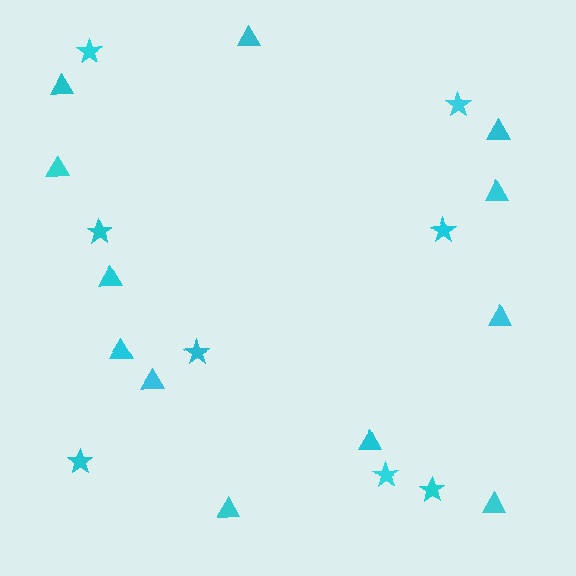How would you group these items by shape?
There are 2 groups: one group of triangles (12) and one group of stars (8).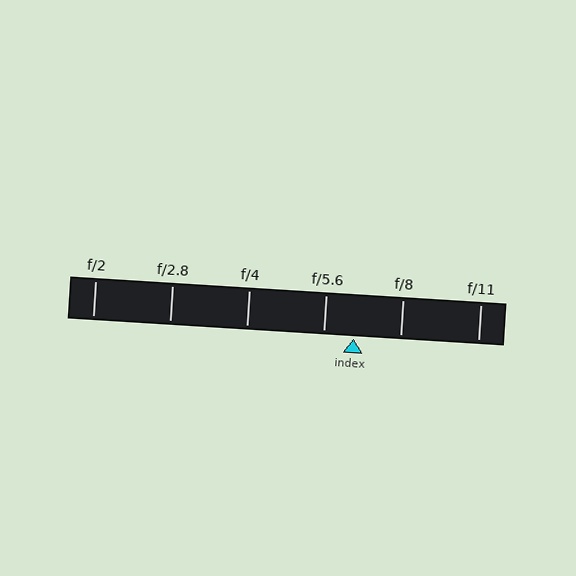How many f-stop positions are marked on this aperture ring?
There are 6 f-stop positions marked.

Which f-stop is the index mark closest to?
The index mark is closest to f/5.6.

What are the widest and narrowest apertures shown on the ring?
The widest aperture shown is f/2 and the narrowest is f/11.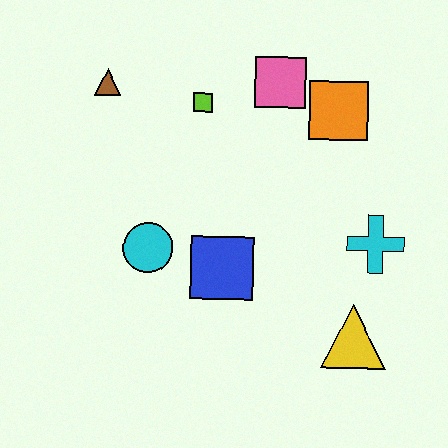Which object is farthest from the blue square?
The brown triangle is farthest from the blue square.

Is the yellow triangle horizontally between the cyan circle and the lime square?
No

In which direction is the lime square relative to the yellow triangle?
The lime square is above the yellow triangle.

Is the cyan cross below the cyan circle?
No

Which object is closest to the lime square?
The pink square is closest to the lime square.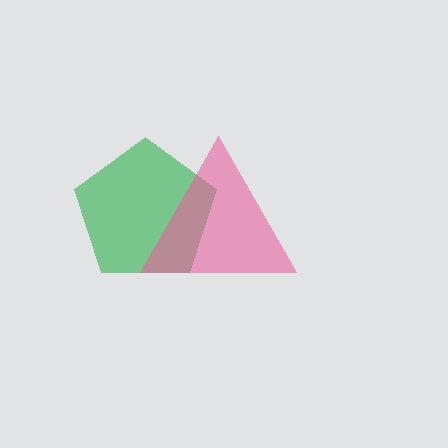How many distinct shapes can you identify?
There are 2 distinct shapes: a green pentagon, a pink triangle.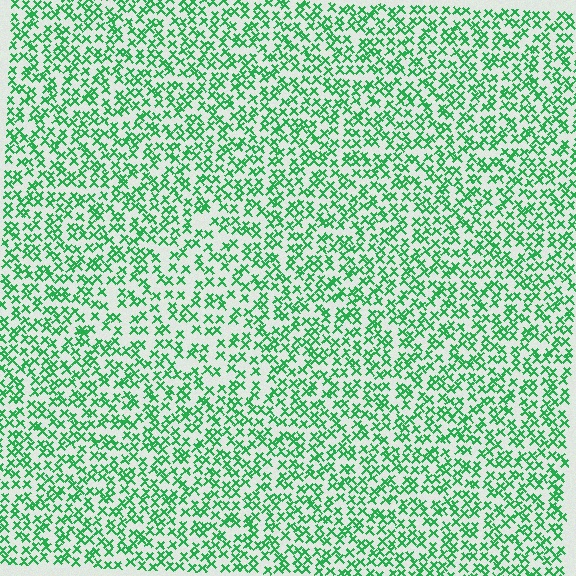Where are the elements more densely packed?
The elements are more densely packed outside the triangle boundary.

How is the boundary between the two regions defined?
The boundary is defined by a change in element density (approximately 1.5x ratio). All elements are the same color, size, and shape.